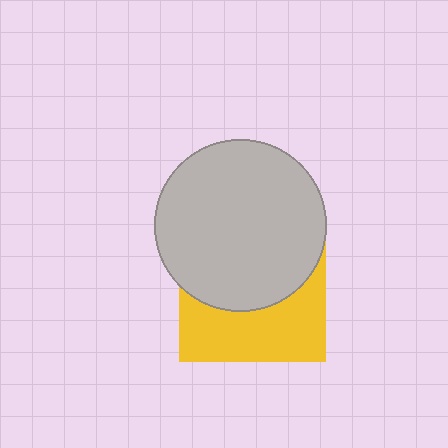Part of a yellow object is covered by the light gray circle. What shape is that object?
It is a square.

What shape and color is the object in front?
The object in front is a light gray circle.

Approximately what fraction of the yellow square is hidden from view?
Roughly 57% of the yellow square is hidden behind the light gray circle.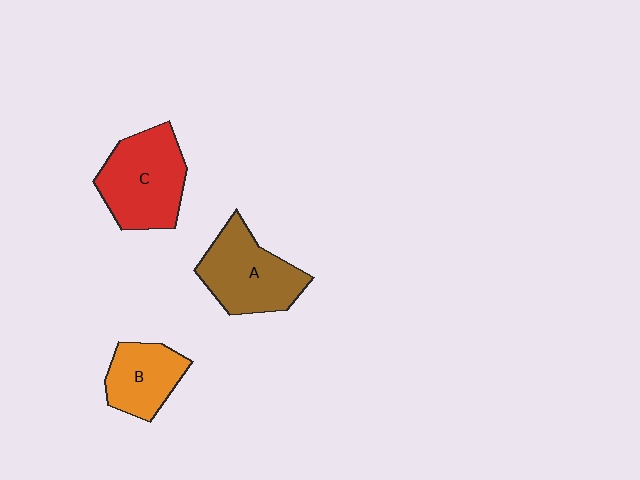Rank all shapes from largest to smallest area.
From largest to smallest: C (red), A (brown), B (orange).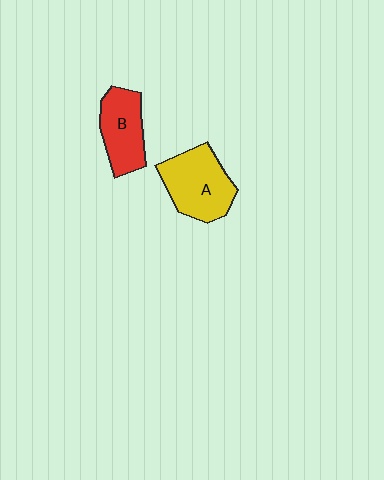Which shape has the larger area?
Shape A (yellow).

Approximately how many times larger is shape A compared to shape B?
Approximately 1.3 times.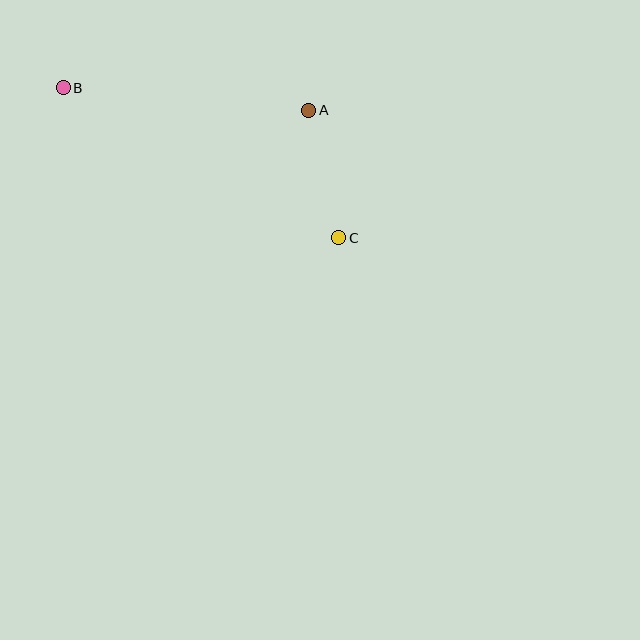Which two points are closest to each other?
Points A and C are closest to each other.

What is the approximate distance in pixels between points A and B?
The distance between A and B is approximately 247 pixels.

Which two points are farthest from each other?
Points B and C are farthest from each other.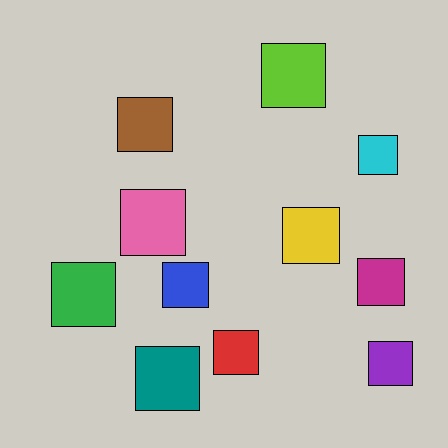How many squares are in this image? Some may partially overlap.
There are 11 squares.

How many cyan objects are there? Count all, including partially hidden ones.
There is 1 cyan object.